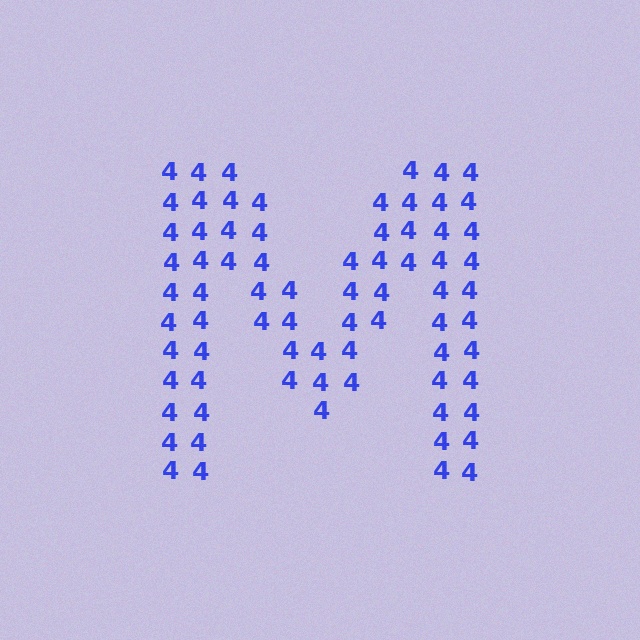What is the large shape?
The large shape is the letter M.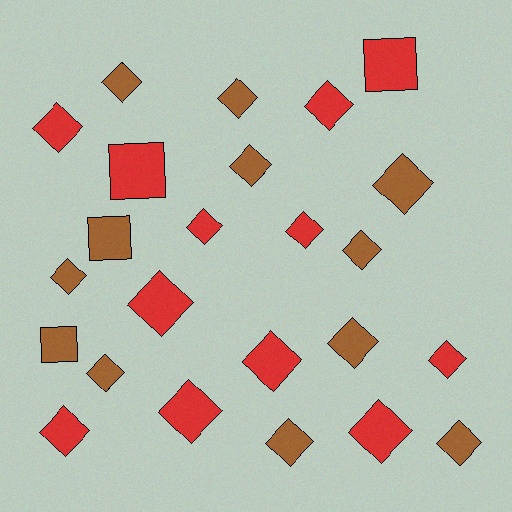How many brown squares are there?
There are 2 brown squares.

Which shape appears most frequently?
Diamond, with 20 objects.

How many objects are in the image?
There are 24 objects.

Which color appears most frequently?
Brown, with 12 objects.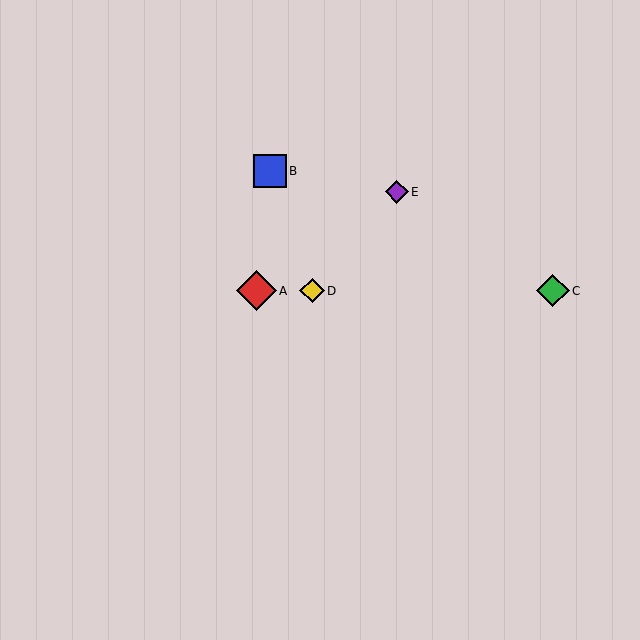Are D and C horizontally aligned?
Yes, both are at y≈291.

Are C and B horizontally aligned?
No, C is at y≈291 and B is at y≈171.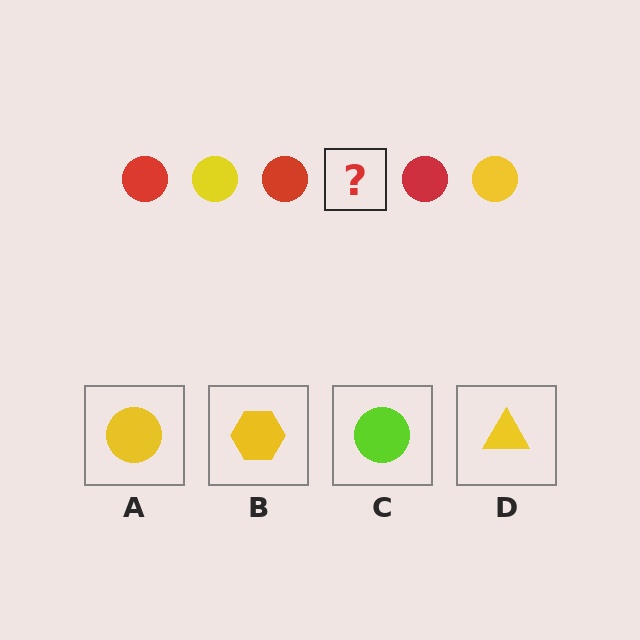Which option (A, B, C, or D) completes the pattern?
A.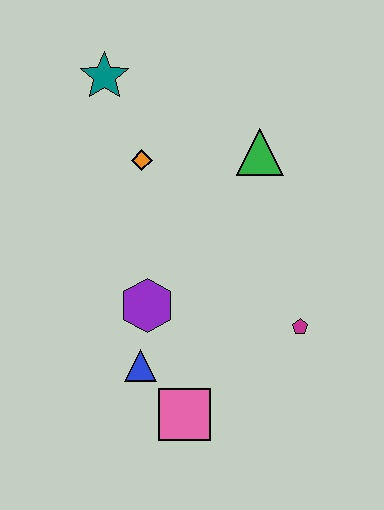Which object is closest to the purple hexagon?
The blue triangle is closest to the purple hexagon.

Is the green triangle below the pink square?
No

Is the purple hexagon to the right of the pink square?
No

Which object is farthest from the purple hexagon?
The teal star is farthest from the purple hexagon.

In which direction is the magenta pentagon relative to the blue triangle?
The magenta pentagon is to the right of the blue triangle.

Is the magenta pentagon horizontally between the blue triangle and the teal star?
No